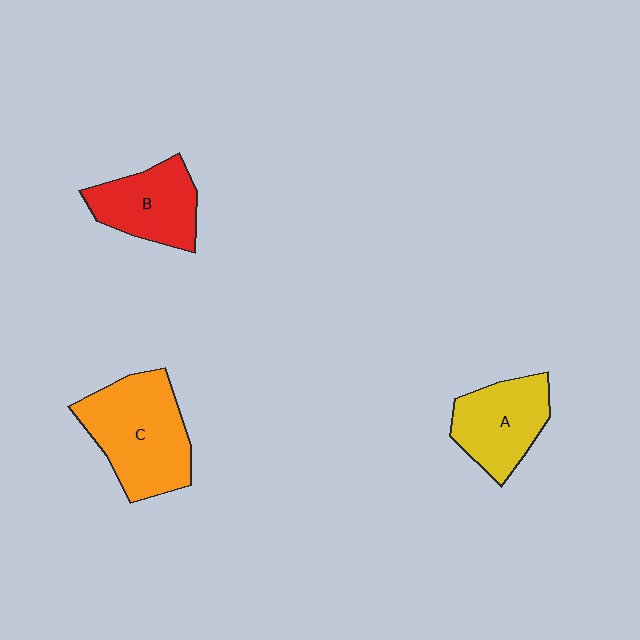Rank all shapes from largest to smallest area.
From largest to smallest: C (orange), A (yellow), B (red).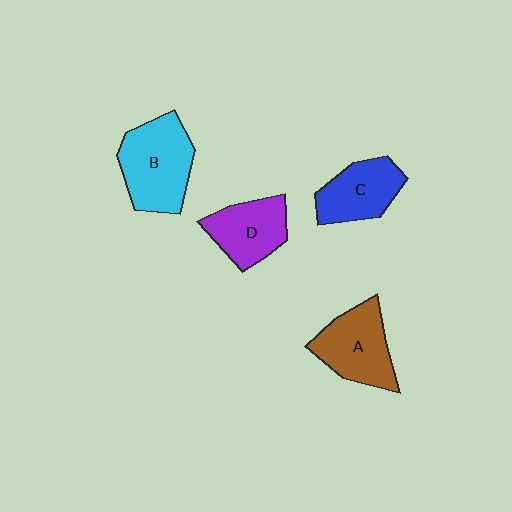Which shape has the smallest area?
Shape D (purple).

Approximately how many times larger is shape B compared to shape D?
Approximately 1.4 times.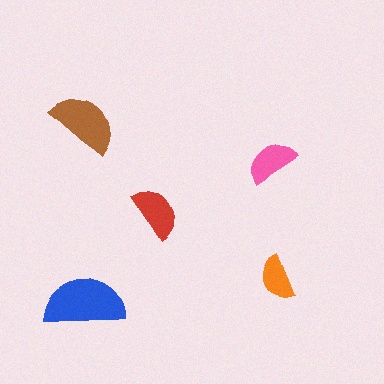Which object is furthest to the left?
The blue semicircle is leftmost.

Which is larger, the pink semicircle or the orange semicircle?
The pink one.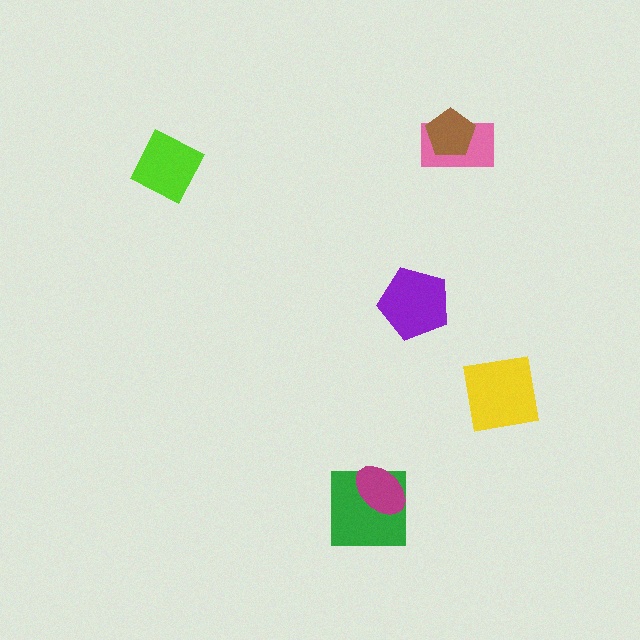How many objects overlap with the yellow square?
0 objects overlap with the yellow square.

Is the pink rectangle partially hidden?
Yes, it is partially covered by another shape.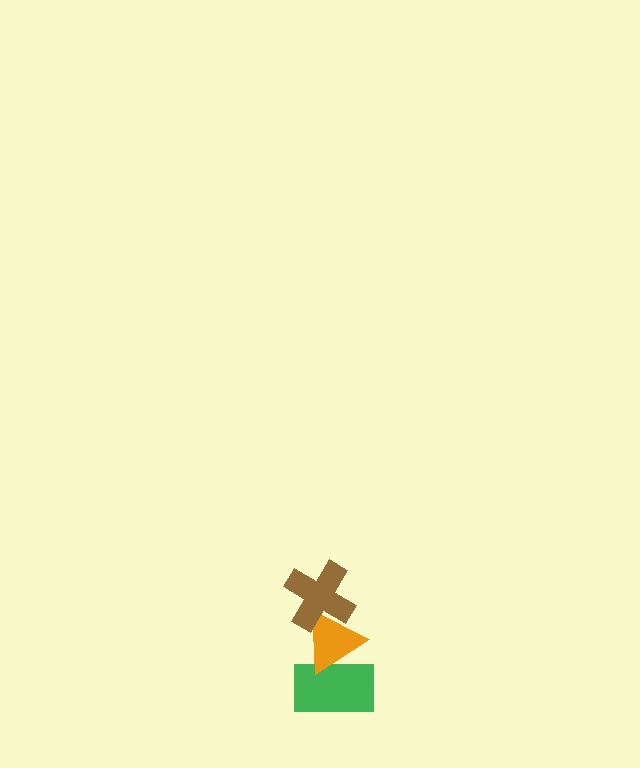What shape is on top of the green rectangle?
The orange triangle is on top of the green rectangle.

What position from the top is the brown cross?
The brown cross is 1st from the top.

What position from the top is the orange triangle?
The orange triangle is 2nd from the top.